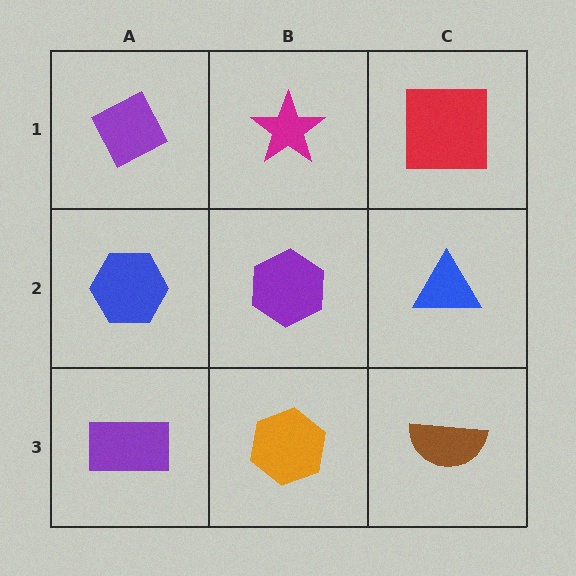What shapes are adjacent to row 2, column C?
A red square (row 1, column C), a brown semicircle (row 3, column C), a purple hexagon (row 2, column B).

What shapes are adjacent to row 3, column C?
A blue triangle (row 2, column C), an orange hexagon (row 3, column B).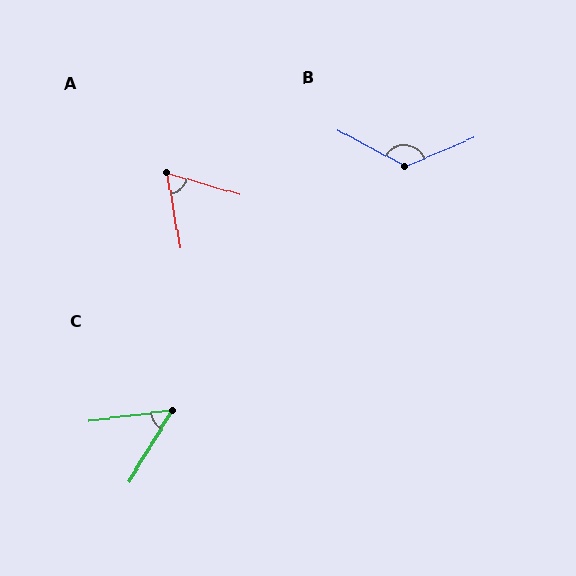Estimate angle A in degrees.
Approximately 64 degrees.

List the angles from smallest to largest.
C (51°), A (64°), B (129°).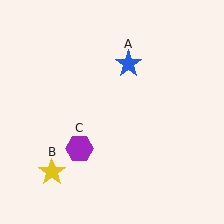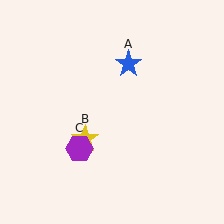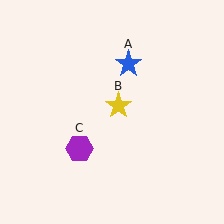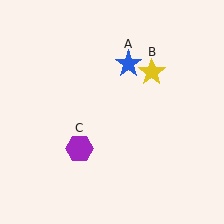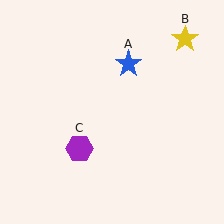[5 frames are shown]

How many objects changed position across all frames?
1 object changed position: yellow star (object B).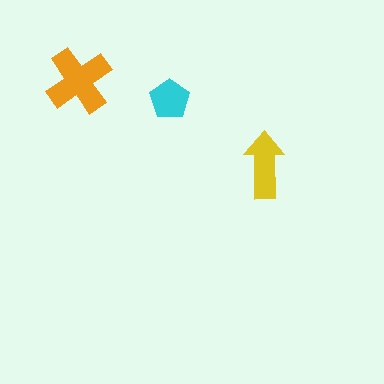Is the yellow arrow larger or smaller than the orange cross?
Smaller.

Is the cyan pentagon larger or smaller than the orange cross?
Smaller.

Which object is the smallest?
The cyan pentagon.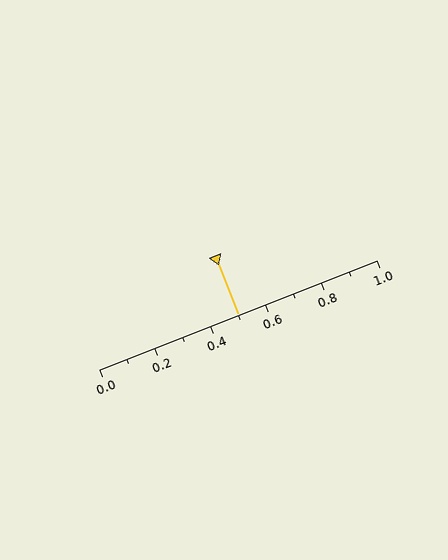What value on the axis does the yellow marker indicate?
The marker indicates approximately 0.5.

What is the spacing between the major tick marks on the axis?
The major ticks are spaced 0.2 apart.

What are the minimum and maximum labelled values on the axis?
The axis runs from 0.0 to 1.0.